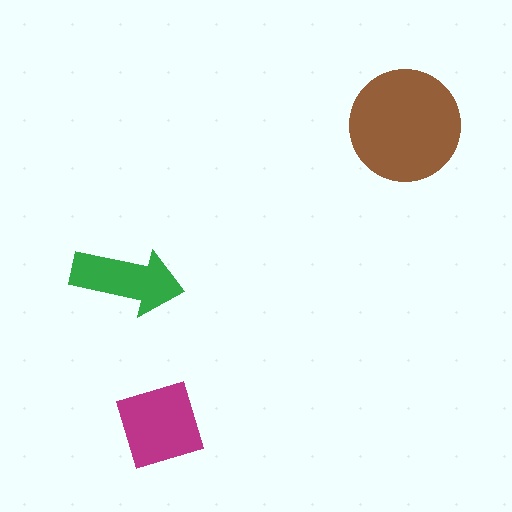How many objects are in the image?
There are 3 objects in the image.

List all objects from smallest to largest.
The green arrow, the magenta square, the brown circle.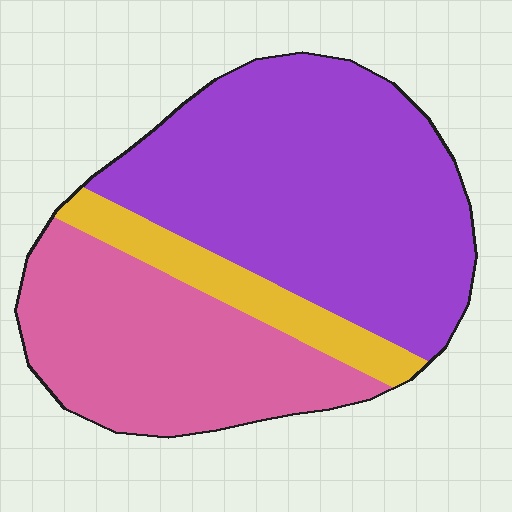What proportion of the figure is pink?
Pink takes up about one third (1/3) of the figure.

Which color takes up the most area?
Purple, at roughly 55%.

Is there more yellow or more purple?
Purple.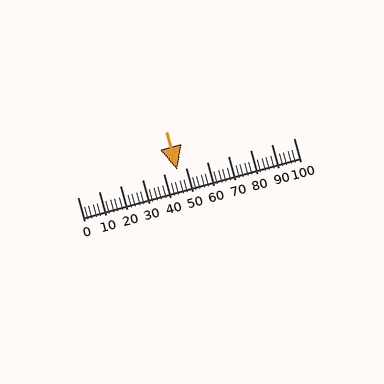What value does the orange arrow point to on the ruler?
The orange arrow points to approximately 46.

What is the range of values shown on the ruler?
The ruler shows values from 0 to 100.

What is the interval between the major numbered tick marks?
The major tick marks are spaced 10 units apart.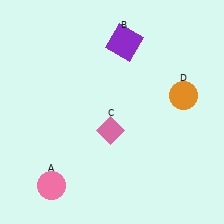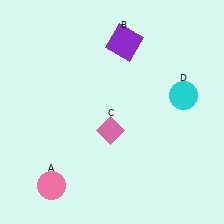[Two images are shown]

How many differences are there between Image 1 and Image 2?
There is 1 difference between the two images.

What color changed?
The circle (D) changed from orange in Image 1 to cyan in Image 2.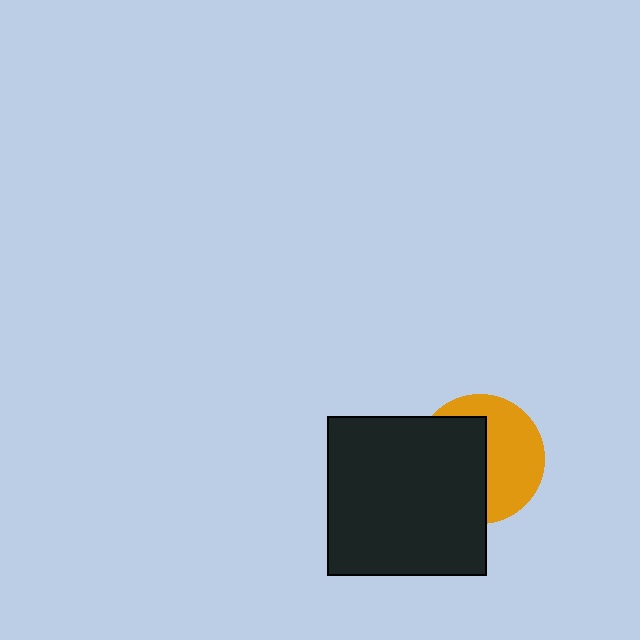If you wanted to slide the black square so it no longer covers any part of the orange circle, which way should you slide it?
Slide it left — that is the most direct way to separate the two shapes.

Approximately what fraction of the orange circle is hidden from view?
Roughly 51% of the orange circle is hidden behind the black square.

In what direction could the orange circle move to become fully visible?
The orange circle could move right. That would shift it out from behind the black square entirely.